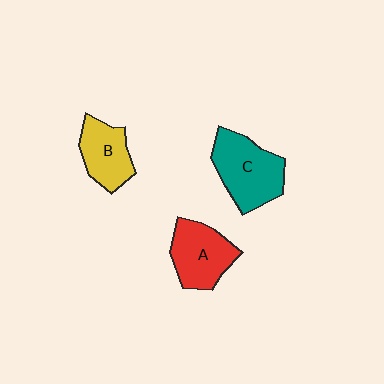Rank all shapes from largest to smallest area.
From largest to smallest: C (teal), A (red), B (yellow).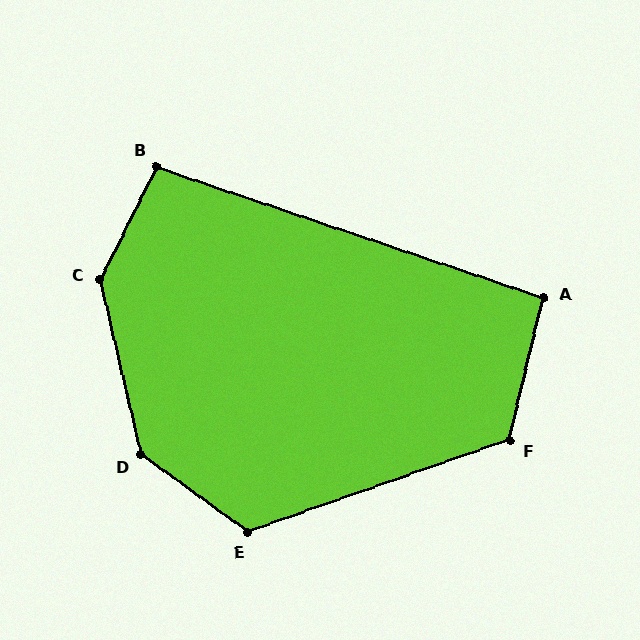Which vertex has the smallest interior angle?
A, at approximately 95 degrees.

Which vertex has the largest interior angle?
C, at approximately 140 degrees.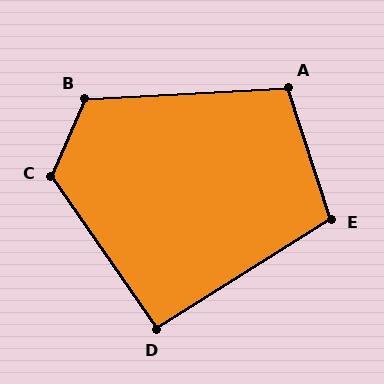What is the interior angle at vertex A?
Approximately 105 degrees (obtuse).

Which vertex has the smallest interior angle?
D, at approximately 92 degrees.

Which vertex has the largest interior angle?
C, at approximately 122 degrees.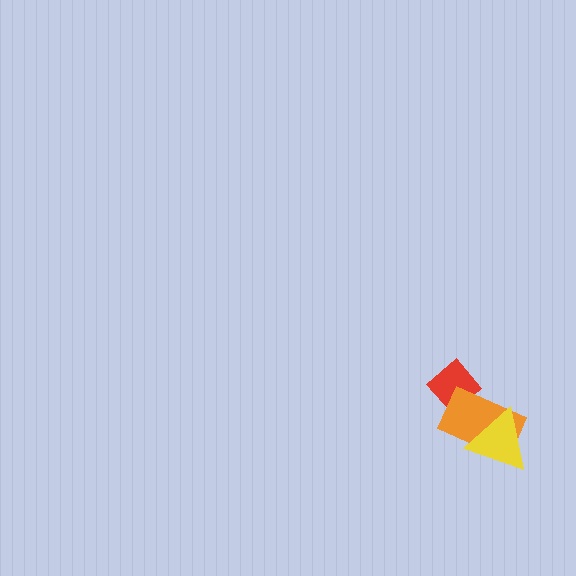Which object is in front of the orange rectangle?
The yellow triangle is in front of the orange rectangle.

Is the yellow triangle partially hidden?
No, no other shape covers it.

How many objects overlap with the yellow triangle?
1 object overlaps with the yellow triangle.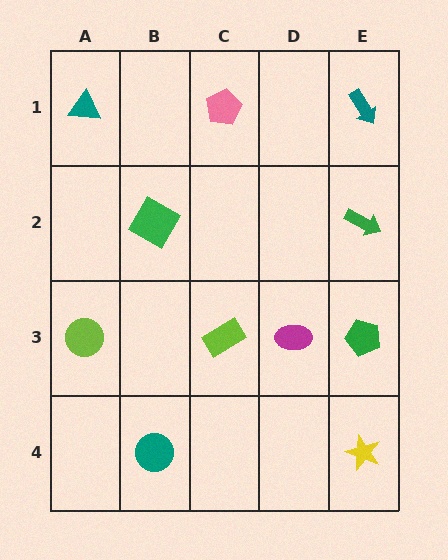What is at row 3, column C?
A lime rectangle.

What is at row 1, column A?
A teal triangle.